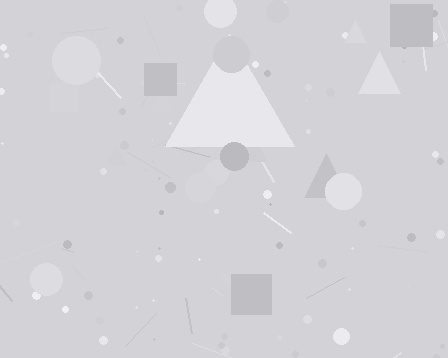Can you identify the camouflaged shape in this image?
The camouflaged shape is a triangle.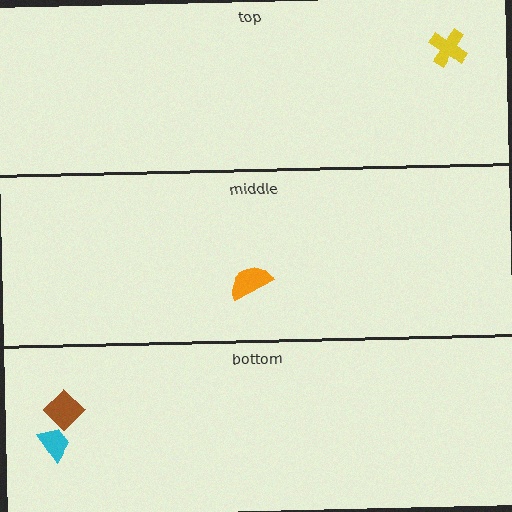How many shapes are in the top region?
1.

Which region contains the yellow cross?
The top region.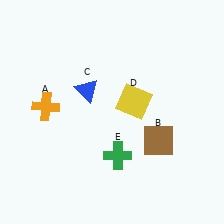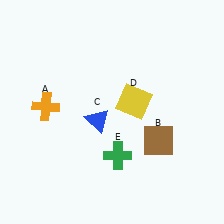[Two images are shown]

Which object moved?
The blue triangle (C) moved down.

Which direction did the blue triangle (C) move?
The blue triangle (C) moved down.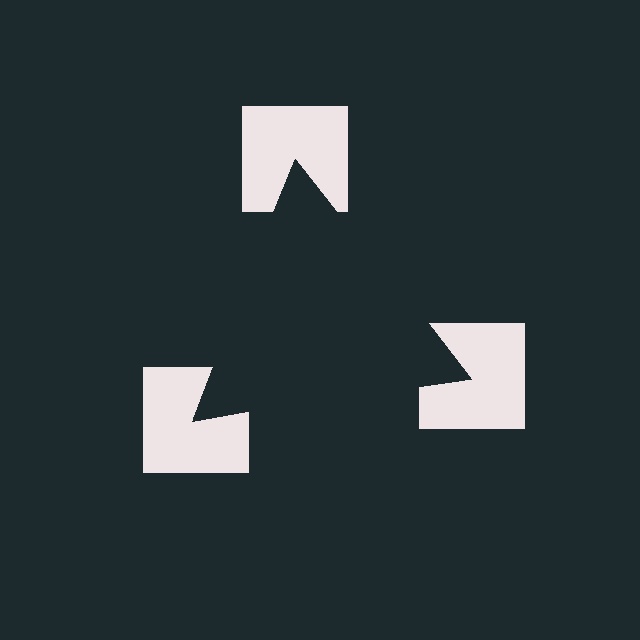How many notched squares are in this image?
There are 3 — one at each vertex of the illusory triangle.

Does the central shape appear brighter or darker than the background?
It typically appears slightly darker than the background, even though no actual brightness change is drawn.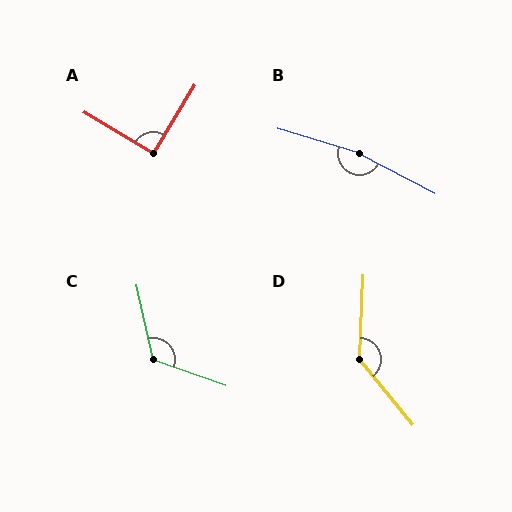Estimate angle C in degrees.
Approximately 122 degrees.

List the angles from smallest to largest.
A (90°), C (122°), D (138°), B (169°).